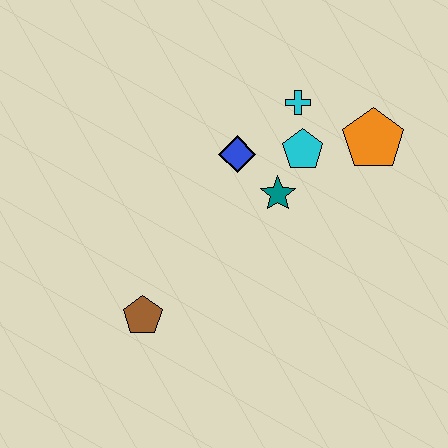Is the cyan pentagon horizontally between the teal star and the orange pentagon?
Yes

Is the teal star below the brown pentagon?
No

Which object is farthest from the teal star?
The brown pentagon is farthest from the teal star.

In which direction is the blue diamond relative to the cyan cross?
The blue diamond is to the left of the cyan cross.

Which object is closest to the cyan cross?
The cyan pentagon is closest to the cyan cross.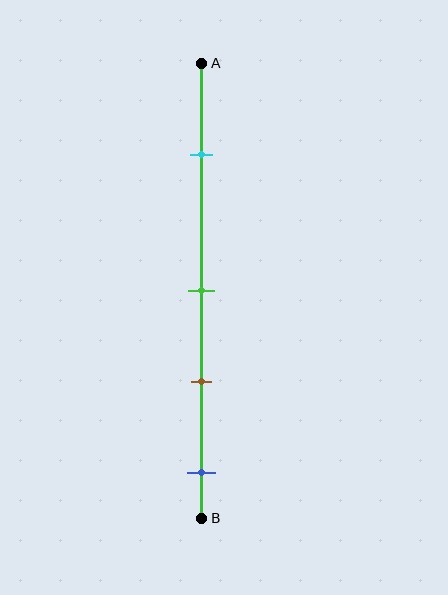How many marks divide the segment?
There are 4 marks dividing the segment.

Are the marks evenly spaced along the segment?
No, the marks are not evenly spaced.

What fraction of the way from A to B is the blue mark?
The blue mark is approximately 90% (0.9) of the way from A to B.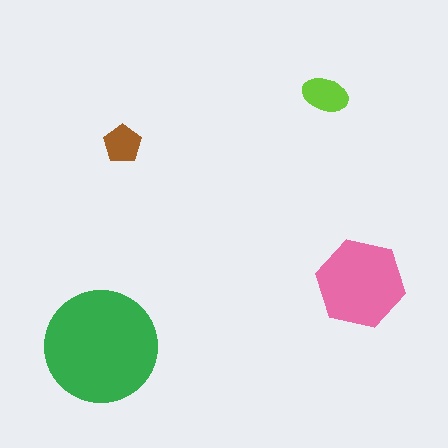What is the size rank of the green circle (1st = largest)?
1st.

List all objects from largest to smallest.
The green circle, the pink hexagon, the lime ellipse, the brown pentagon.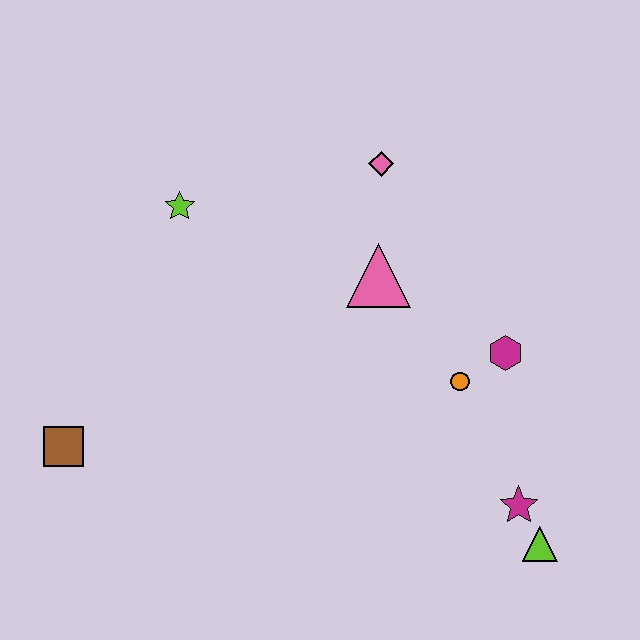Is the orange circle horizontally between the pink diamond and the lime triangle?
Yes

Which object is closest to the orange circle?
The magenta hexagon is closest to the orange circle.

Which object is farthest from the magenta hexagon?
The brown square is farthest from the magenta hexagon.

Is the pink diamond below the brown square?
No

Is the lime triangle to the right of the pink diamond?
Yes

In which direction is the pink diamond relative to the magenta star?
The pink diamond is above the magenta star.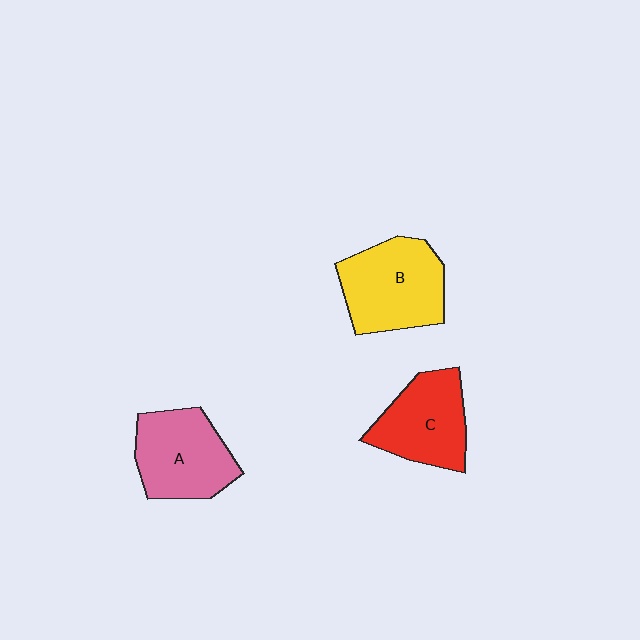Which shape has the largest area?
Shape B (yellow).